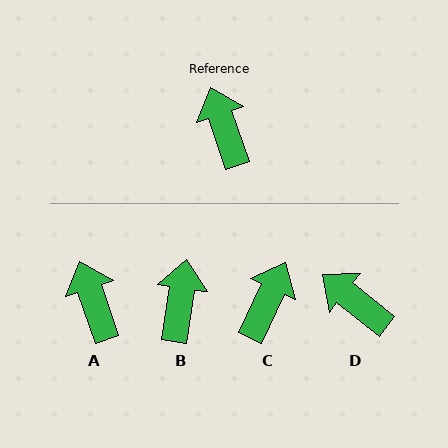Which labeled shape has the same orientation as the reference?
A.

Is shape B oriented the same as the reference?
No, it is off by about 28 degrees.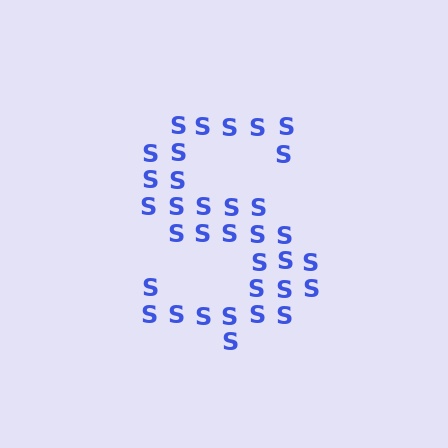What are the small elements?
The small elements are letter S's.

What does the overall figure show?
The overall figure shows the letter S.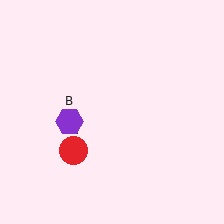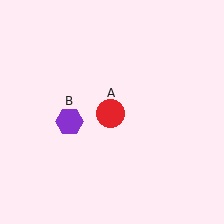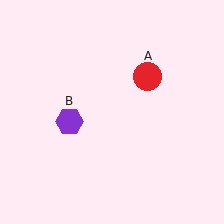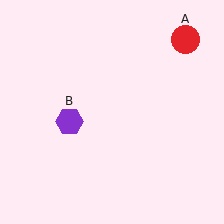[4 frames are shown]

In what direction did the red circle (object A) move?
The red circle (object A) moved up and to the right.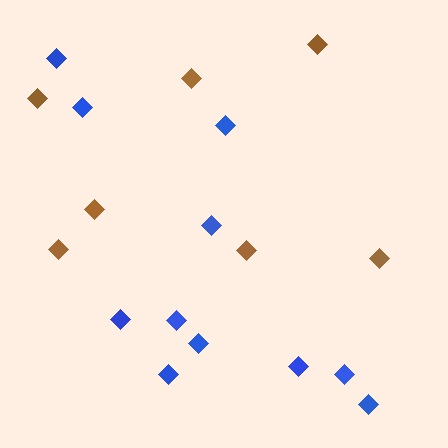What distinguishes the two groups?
There are 2 groups: one group of blue diamonds (11) and one group of brown diamonds (7).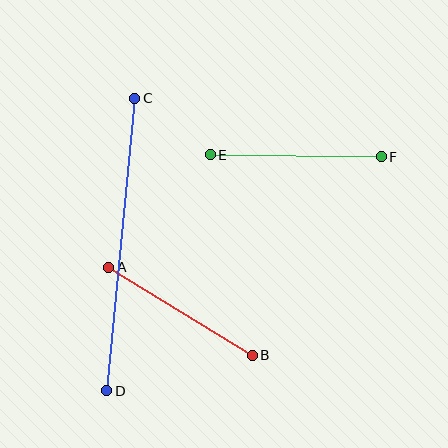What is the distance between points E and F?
The distance is approximately 171 pixels.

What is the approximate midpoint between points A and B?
The midpoint is at approximately (180, 311) pixels.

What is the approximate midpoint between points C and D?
The midpoint is at approximately (121, 244) pixels.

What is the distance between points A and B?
The distance is approximately 168 pixels.